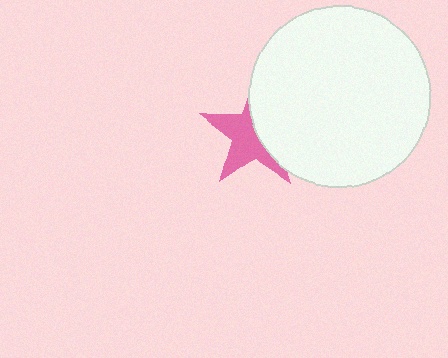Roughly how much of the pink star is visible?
About half of it is visible (roughly 54%).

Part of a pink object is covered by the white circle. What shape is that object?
It is a star.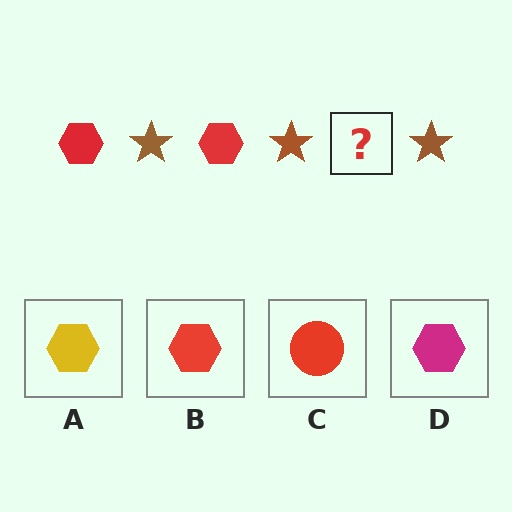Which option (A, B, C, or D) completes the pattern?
B.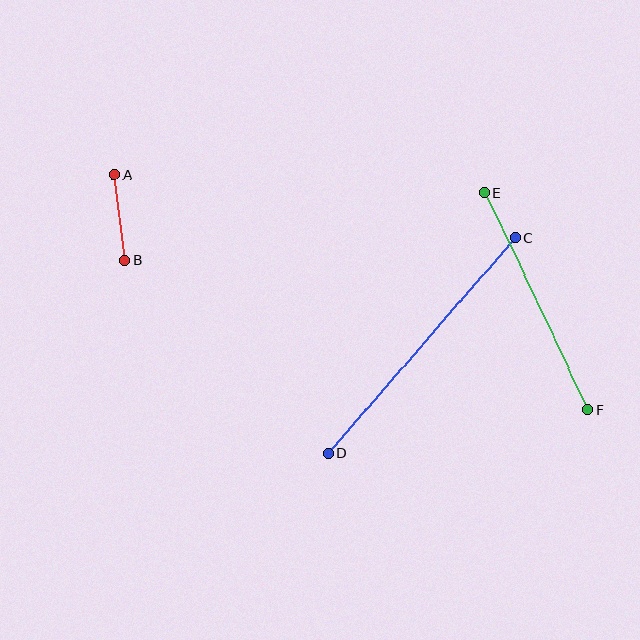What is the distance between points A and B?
The distance is approximately 86 pixels.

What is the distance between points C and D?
The distance is approximately 285 pixels.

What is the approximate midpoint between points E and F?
The midpoint is at approximately (536, 301) pixels.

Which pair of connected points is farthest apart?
Points C and D are farthest apart.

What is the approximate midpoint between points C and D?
The midpoint is at approximately (421, 345) pixels.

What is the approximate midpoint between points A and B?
The midpoint is at approximately (119, 217) pixels.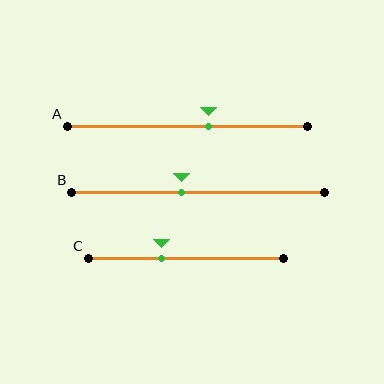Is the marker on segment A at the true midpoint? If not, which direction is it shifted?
No, the marker on segment A is shifted to the right by about 9% of the segment length.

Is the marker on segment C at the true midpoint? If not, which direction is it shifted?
No, the marker on segment C is shifted to the left by about 12% of the segment length.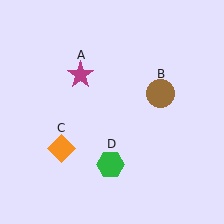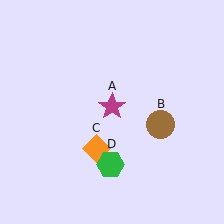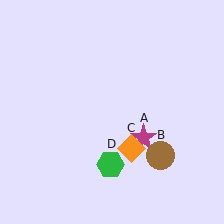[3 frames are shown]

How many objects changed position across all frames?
3 objects changed position: magenta star (object A), brown circle (object B), orange diamond (object C).